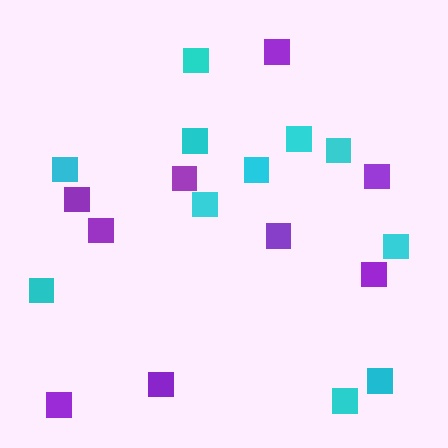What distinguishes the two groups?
There are 2 groups: one group of purple squares (9) and one group of cyan squares (11).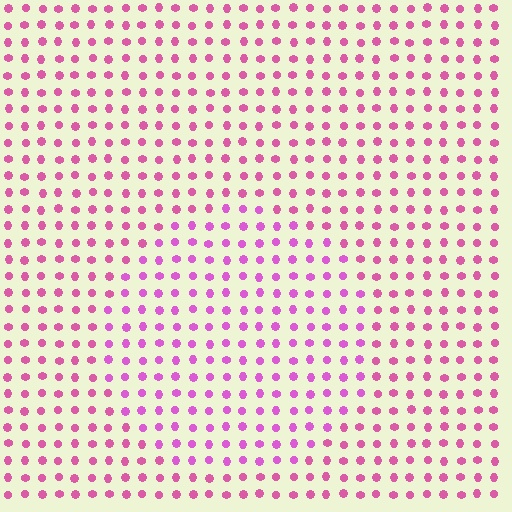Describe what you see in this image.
The image is filled with small pink elements in a uniform arrangement. A circle-shaped region is visible where the elements are tinted to a slightly different hue, forming a subtle color boundary.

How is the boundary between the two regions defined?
The boundary is defined purely by a slight shift in hue (about 21 degrees). Spacing, size, and orientation are identical on both sides.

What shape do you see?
I see a circle.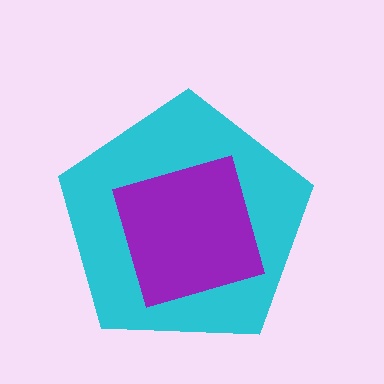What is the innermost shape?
The purple diamond.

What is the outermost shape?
The cyan pentagon.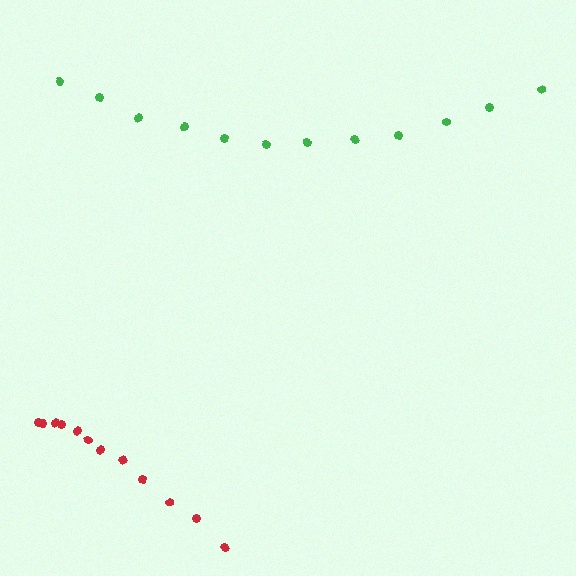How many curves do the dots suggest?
There are 2 distinct paths.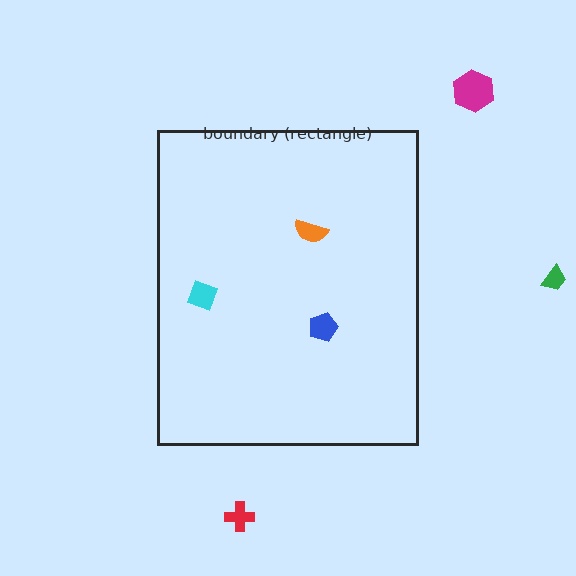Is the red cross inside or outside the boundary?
Outside.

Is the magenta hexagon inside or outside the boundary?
Outside.